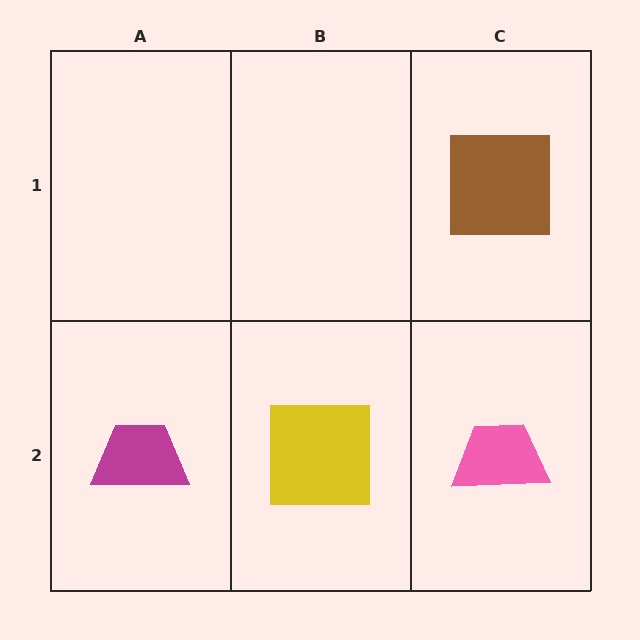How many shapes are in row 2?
3 shapes.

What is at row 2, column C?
A pink trapezoid.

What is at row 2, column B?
A yellow square.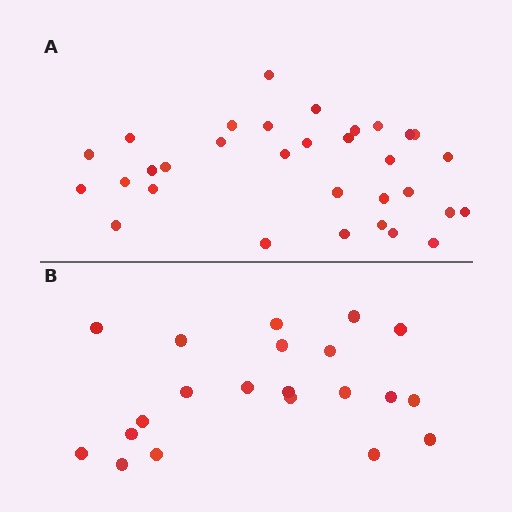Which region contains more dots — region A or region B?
Region A (the top region) has more dots.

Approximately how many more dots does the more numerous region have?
Region A has roughly 12 or so more dots than region B.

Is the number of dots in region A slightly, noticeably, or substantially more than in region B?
Region A has substantially more. The ratio is roughly 1.5 to 1.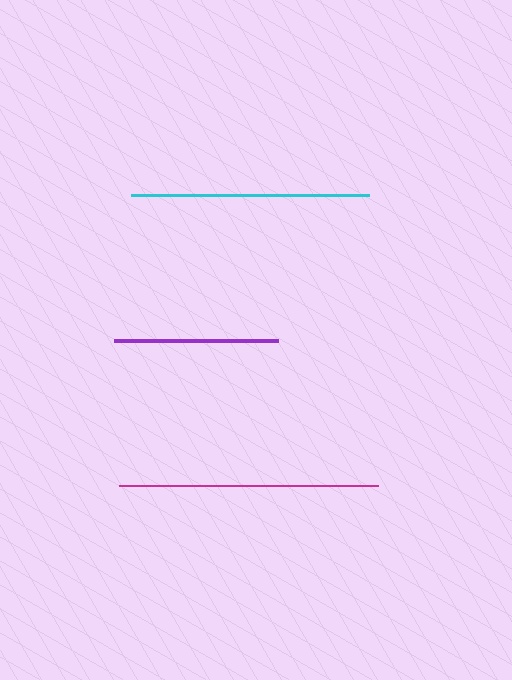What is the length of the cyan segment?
The cyan segment is approximately 238 pixels long.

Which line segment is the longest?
The magenta line is the longest at approximately 260 pixels.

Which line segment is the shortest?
The purple line is the shortest at approximately 164 pixels.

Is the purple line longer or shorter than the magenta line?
The magenta line is longer than the purple line.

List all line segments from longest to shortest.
From longest to shortest: magenta, cyan, purple.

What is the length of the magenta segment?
The magenta segment is approximately 260 pixels long.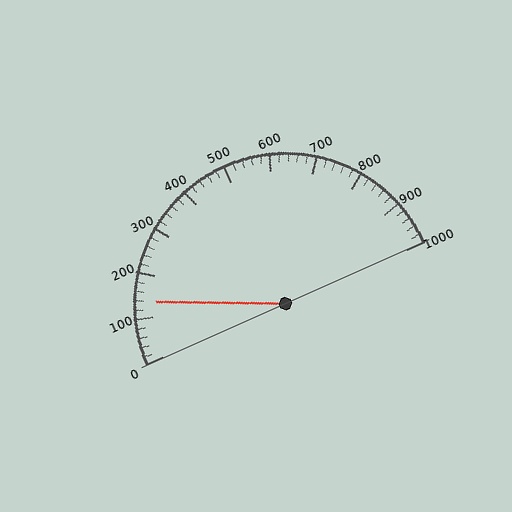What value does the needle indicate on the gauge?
The needle indicates approximately 140.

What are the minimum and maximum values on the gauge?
The gauge ranges from 0 to 1000.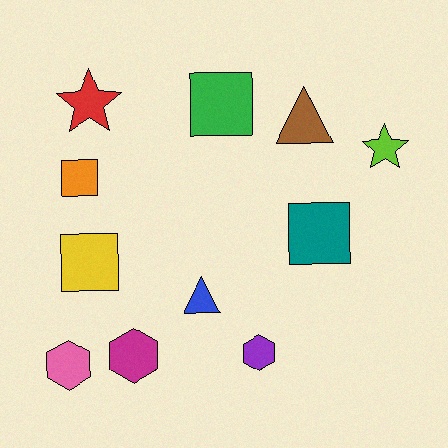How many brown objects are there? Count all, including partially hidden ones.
There is 1 brown object.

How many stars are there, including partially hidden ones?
There are 2 stars.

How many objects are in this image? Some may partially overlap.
There are 11 objects.